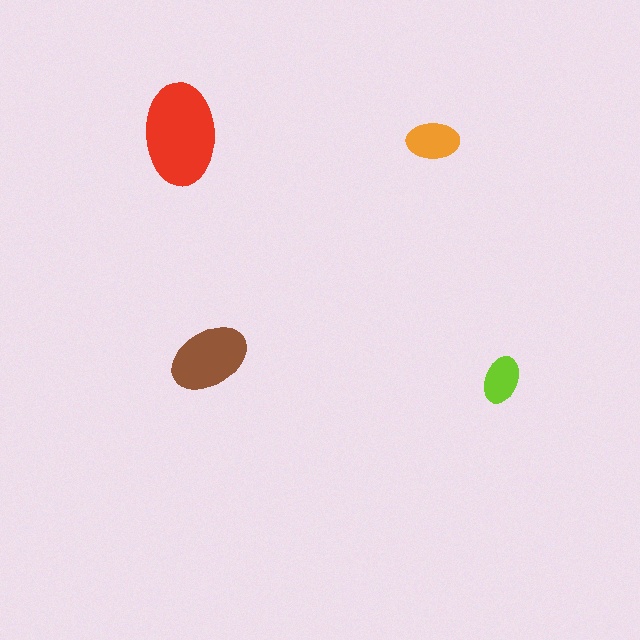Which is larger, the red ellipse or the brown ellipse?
The red one.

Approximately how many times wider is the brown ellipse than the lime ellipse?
About 1.5 times wider.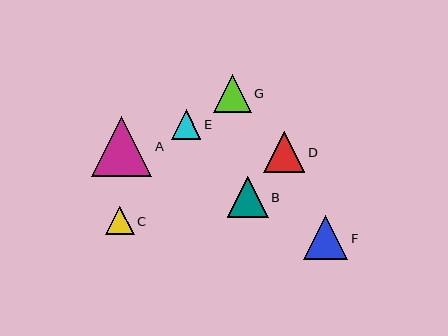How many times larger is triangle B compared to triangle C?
Triangle B is approximately 1.4 times the size of triangle C.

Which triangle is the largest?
Triangle A is the largest with a size of approximately 60 pixels.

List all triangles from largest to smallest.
From largest to smallest: A, F, D, B, G, E, C.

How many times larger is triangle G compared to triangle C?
Triangle G is approximately 1.3 times the size of triangle C.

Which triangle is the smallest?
Triangle C is the smallest with a size of approximately 28 pixels.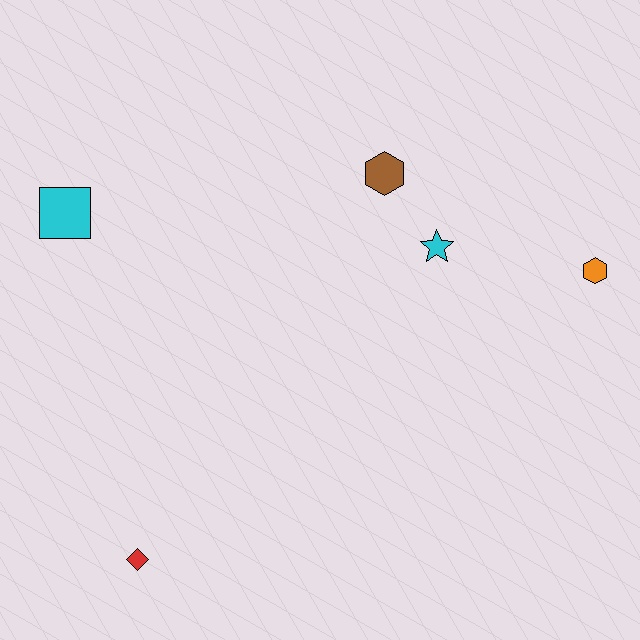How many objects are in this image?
There are 5 objects.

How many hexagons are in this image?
There are 2 hexagons.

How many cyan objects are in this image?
There are 2 cyan objects.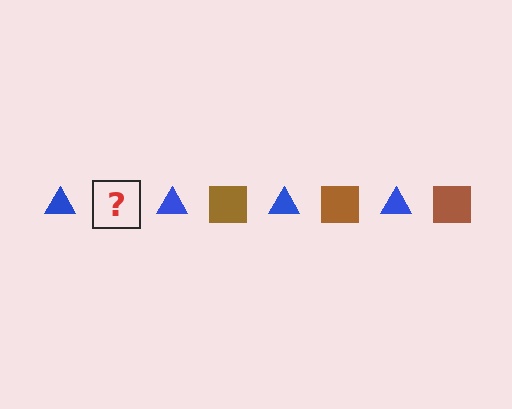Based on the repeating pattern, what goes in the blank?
The blank should be a brown square.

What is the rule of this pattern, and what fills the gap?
The rule is that the pattern alternates between blue triangle and brown square. The gap should be filled with a brown square.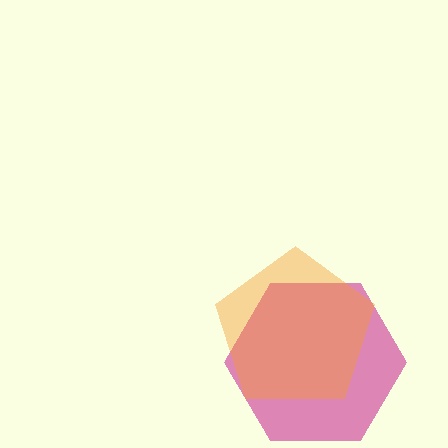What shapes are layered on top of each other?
The layered shapes are: a magenta hexagon, an orange pentagon.